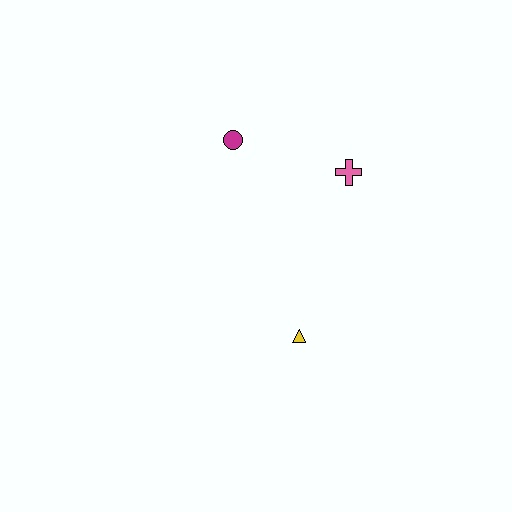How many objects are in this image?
There are 3 objects.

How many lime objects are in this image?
There are no lime objects.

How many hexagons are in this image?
There are no hexagons.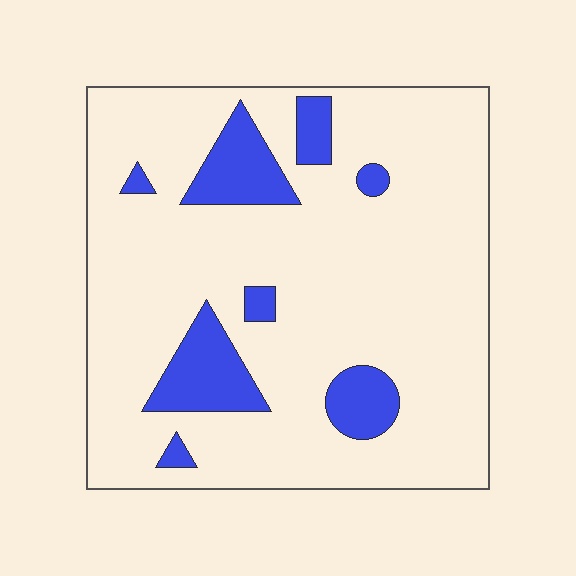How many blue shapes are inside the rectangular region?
8.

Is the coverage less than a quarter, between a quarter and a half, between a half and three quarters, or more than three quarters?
Less than a quarter.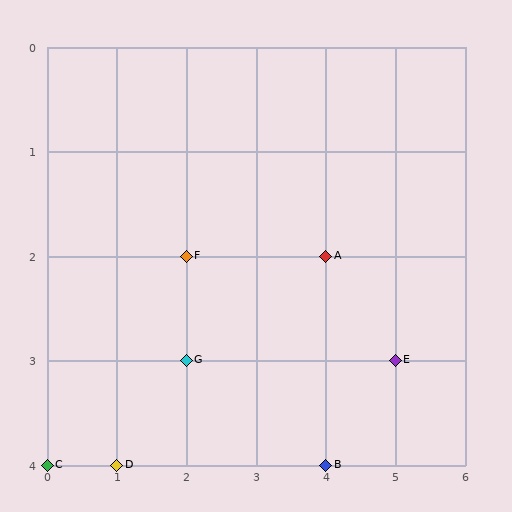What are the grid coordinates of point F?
Point F is at grid coordinates (2, 2).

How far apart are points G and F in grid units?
Points G and F are 1 row apart.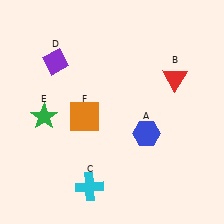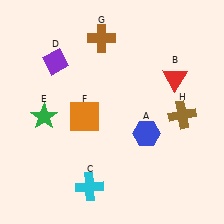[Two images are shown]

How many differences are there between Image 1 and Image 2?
There are 2 differences between the two images.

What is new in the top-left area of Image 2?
A brown cross (G) was added in the top-left area of Image 2.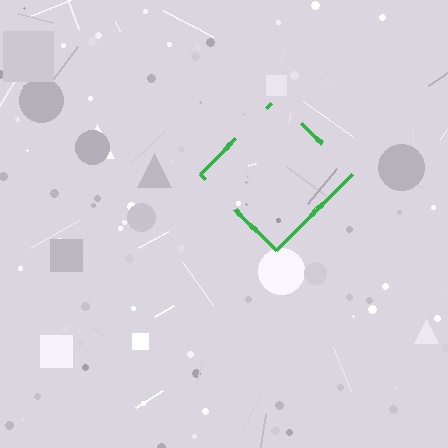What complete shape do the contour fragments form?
The contour fragments form a diamond.